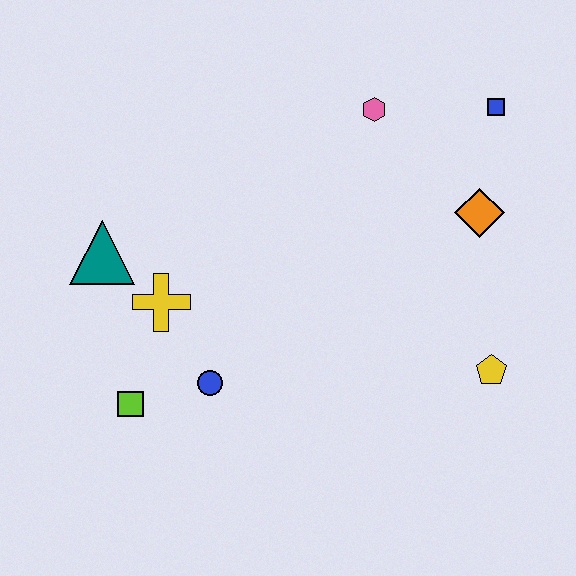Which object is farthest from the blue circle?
The blue square is farthest from the blue circle.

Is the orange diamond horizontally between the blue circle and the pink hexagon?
No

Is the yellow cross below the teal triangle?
Yes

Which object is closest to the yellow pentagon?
The orange diamond is closest to the yellow pentagon.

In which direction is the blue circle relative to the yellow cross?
The blue circle is below the yellow cross.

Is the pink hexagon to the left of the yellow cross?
No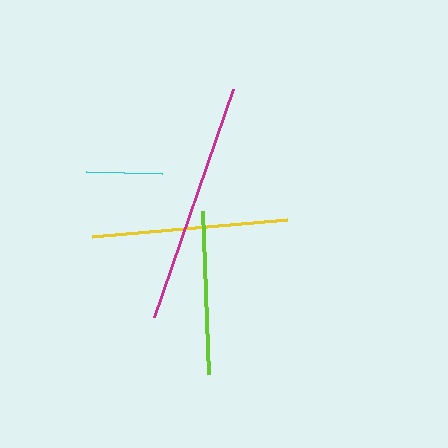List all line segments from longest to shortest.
From longest to shortest: magenta, yellow, lime, cyan.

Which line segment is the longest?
The magenta line is the longest at approximately 241 pixels.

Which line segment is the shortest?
The cyan line is the shortest at approximately 76 pixels.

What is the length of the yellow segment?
The yellow segment is approximately 196 pixels long.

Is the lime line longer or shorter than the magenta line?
The magenta line is longer than the lime line.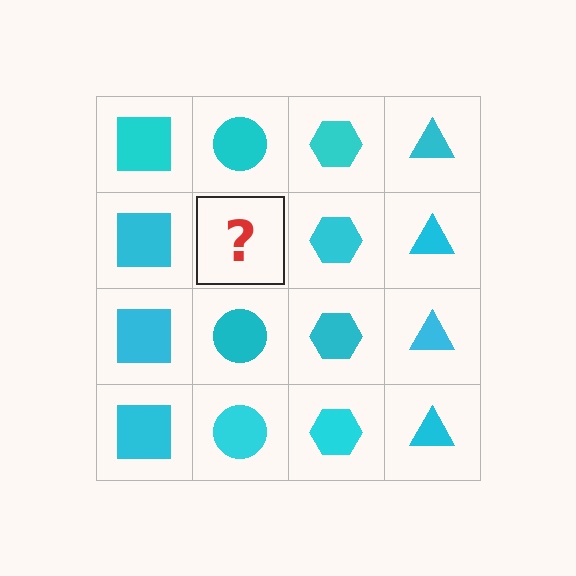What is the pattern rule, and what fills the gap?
The rule is that each column has a consistent shape. The gap should be filled with a cyan circle.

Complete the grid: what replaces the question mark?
The question mark should be replaced with a cyan circle.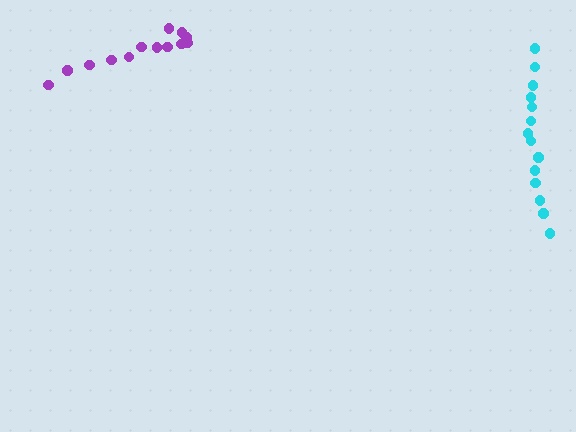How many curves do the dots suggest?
There are 2 distinct paths.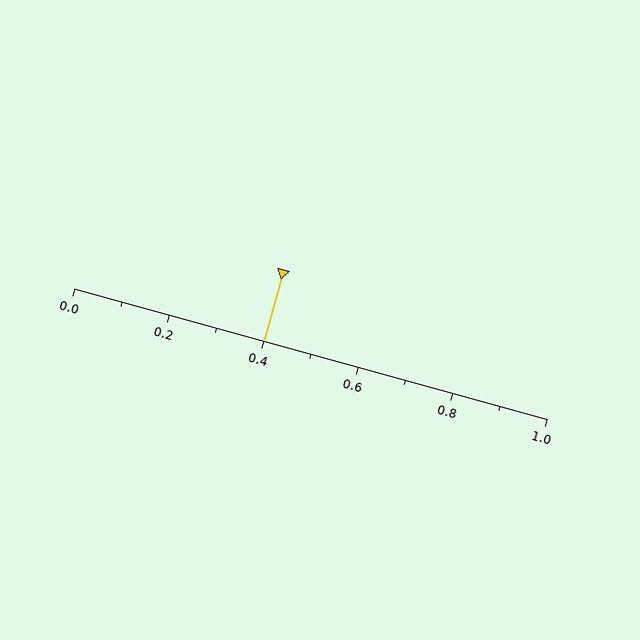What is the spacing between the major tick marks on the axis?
The major ticks are spaced 0.2 apart.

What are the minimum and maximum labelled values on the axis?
The axis runs from 0.0 to 1.0.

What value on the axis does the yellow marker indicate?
The marker indicates approximately 0.4.